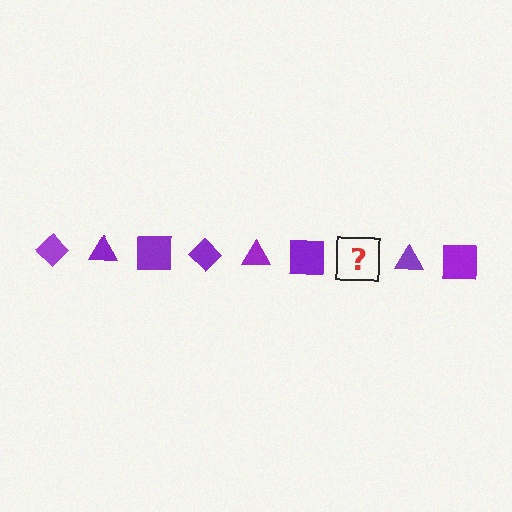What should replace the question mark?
The question mark should be replaced with a purple diamond.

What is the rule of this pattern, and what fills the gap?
The rule is that the pattern cycles through diamond, triangle, square shapes in purple. The gap should be filled with a purple diamond.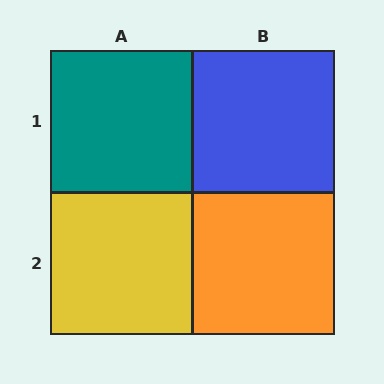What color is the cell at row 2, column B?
Orange.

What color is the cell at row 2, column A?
Yellow.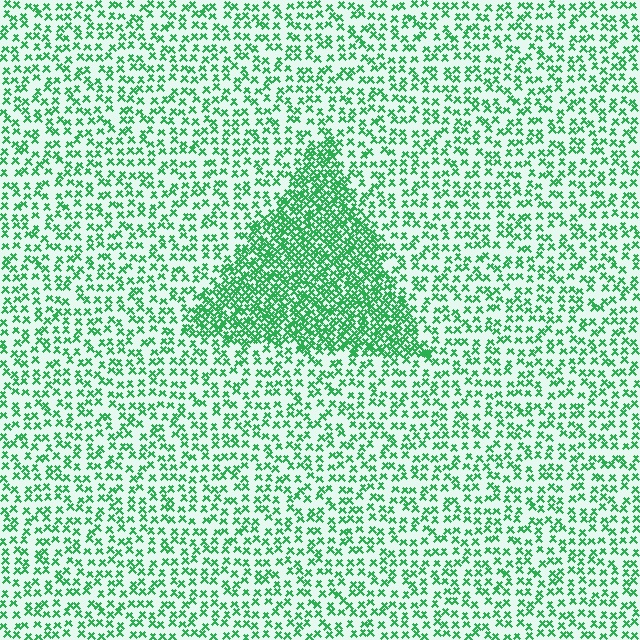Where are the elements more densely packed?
The elements are more densely packed inside the triangle boundary.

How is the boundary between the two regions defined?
The boundary is defined by a change in element density (approximately 2.4x ratio). All elements are the same color, size, and shape.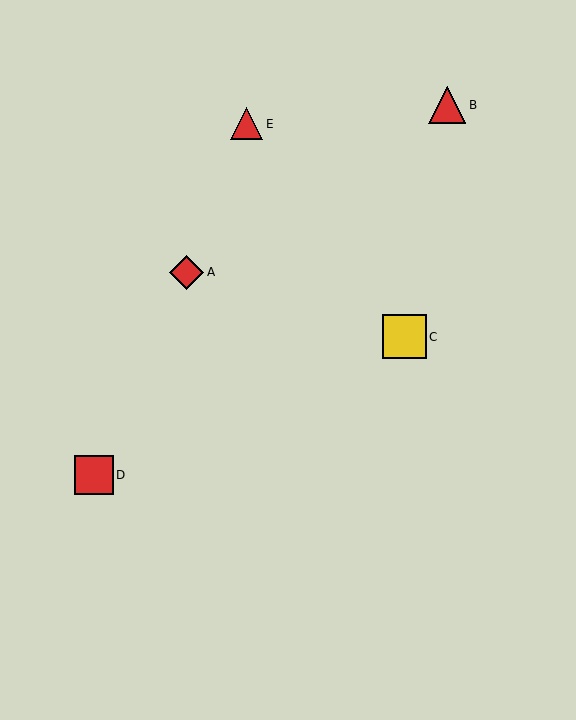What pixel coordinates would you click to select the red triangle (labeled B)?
Click at (447, 105) to select the red triangle B.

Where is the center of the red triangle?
The center of the red triangle is at (447, 105).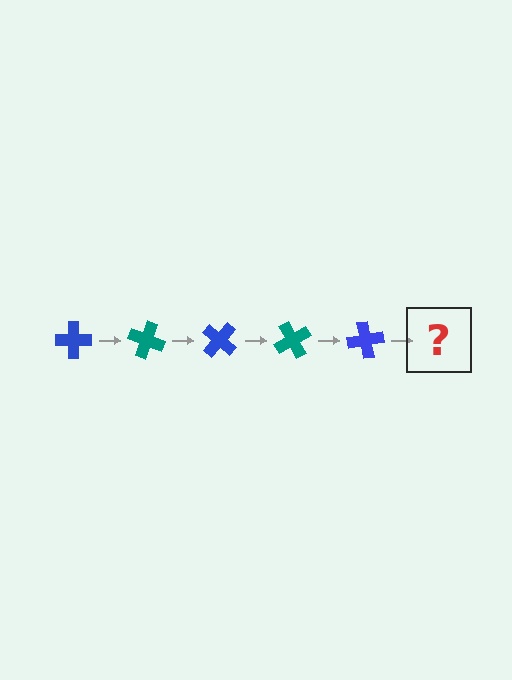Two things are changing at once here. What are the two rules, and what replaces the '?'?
The two rules are that it rotates 20 degrees each step and the color cycles through blue and teal. The '?' should be a teal cross, rotated 100 degrees from the start.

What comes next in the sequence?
The next element should be a teal cross, rotated 100 degrees from the start.